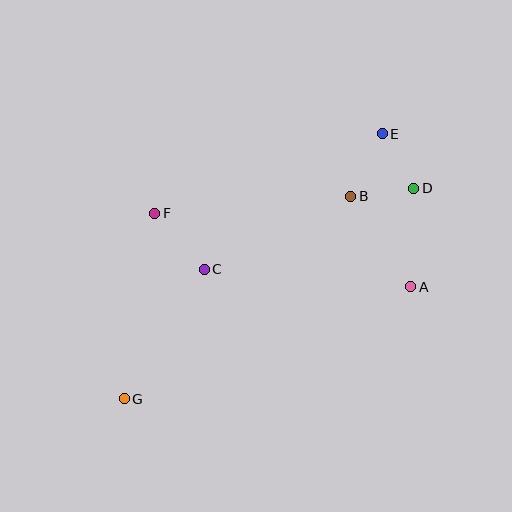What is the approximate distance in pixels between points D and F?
The distance between D and F is approximately 261 pixels.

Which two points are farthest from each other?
Points E and G are farthest from each other.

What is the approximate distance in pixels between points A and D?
The distance between A and D is approximately 99 pixels.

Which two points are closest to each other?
Points D and E are closest to each other.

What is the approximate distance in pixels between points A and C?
The distance between A and C is approximately 207 pixels.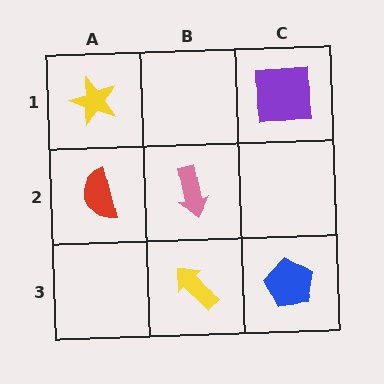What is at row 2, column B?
A pink arrow.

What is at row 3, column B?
A yellow arrow.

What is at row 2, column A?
A red semicircle.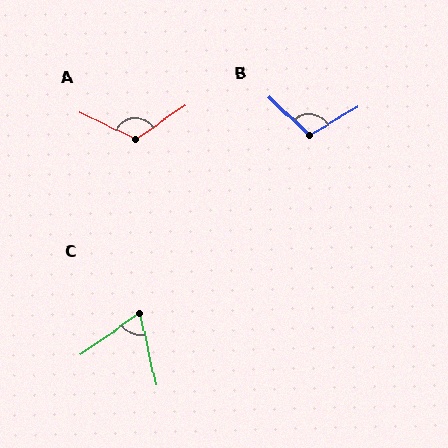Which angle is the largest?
A, at approximately 121 degrees.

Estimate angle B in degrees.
Approximately 106 degrees.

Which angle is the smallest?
C, at approximately 68 degrees.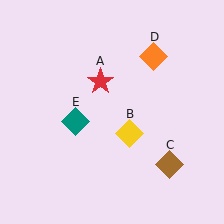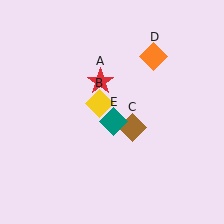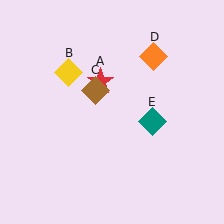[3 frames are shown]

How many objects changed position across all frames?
3 objects changed position: yellow diamond (object B), brown diamond (object C), teal diamond (object E).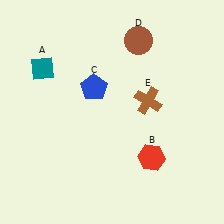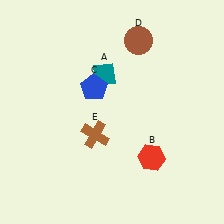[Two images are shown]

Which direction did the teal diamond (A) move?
The teal diamond (A) moved right.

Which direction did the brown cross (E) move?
The brown cross (E) moved left.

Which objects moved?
The objects that moved are: the teal diamond (A), the brown cross (E).